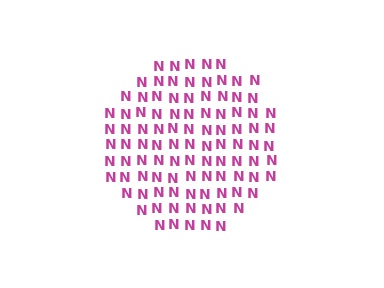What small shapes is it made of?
It is made of small letter N's.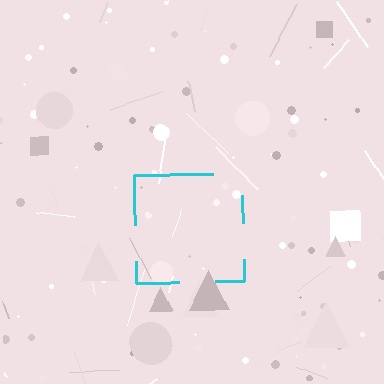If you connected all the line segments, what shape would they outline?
They would outline a square.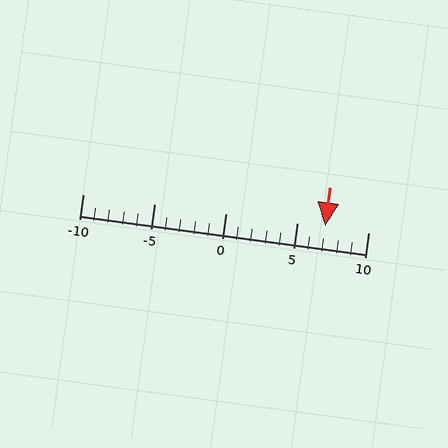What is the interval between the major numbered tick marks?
The major tick marks are spaced 5 units apart.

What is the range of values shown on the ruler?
The ruler shows values from -10 to 10.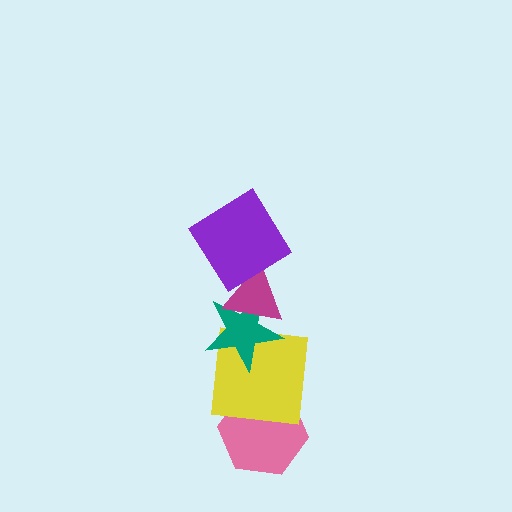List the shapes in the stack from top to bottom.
From top to bottom: the purple diamond, the magenta triangle, the teal star, the yellow square, the pink hexagon.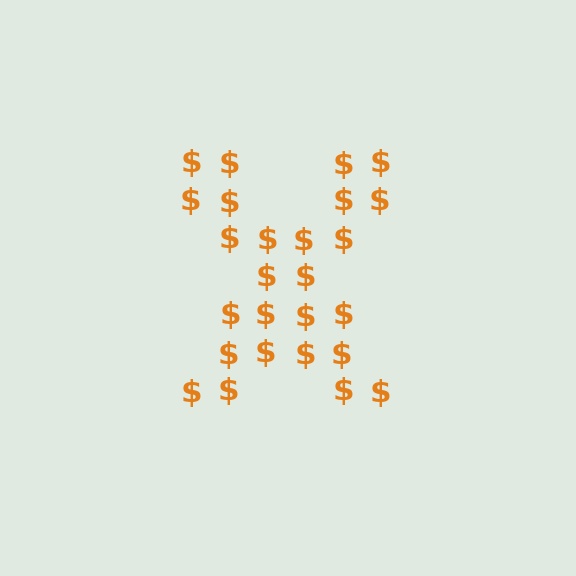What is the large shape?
The large shape is the letter X.